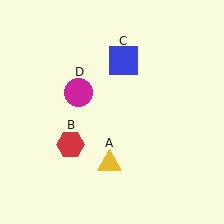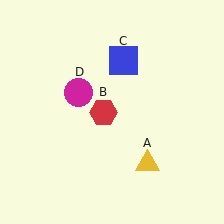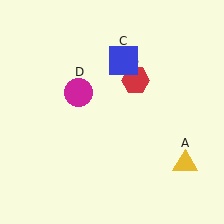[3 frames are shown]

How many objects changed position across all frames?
2 objects changed position: yellow triangle (object A), red hexagon (object B).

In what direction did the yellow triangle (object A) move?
The yellow triangle (object A) moved right.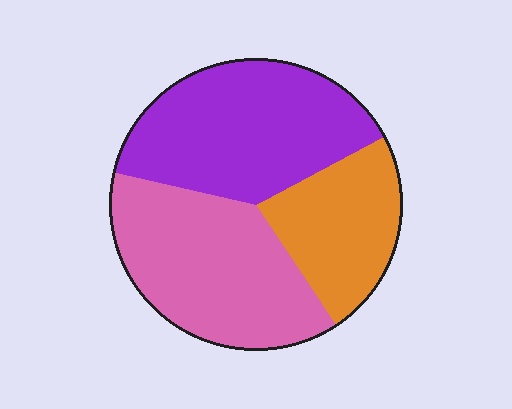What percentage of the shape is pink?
Pink covers around 40% of the shape.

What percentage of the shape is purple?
Purple takes up between a third and a half of the shape.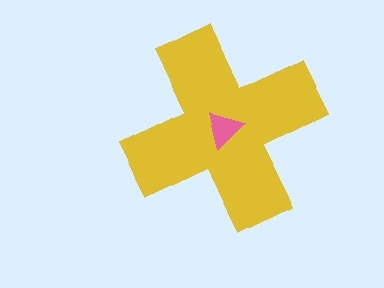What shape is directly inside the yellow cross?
The pink triangle.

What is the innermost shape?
The pink triangle.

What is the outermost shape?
The yellow cross.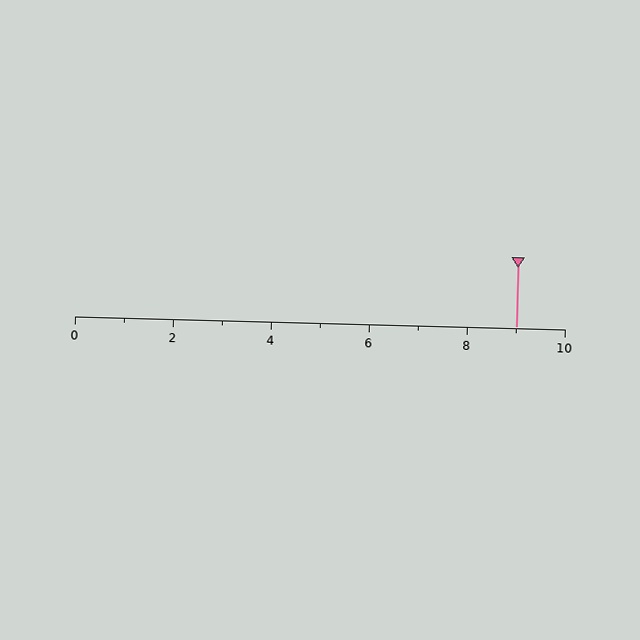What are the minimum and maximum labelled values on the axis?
The axis runs from 0 to 10.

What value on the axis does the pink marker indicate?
The marker indicates approximately 9.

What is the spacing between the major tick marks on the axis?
The major ticks are spaced 2 apart.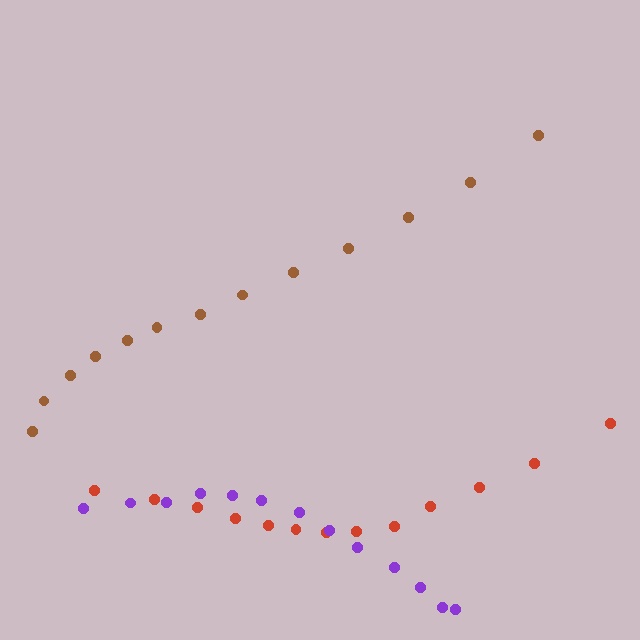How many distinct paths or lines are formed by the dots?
There are 3 distinct paths.